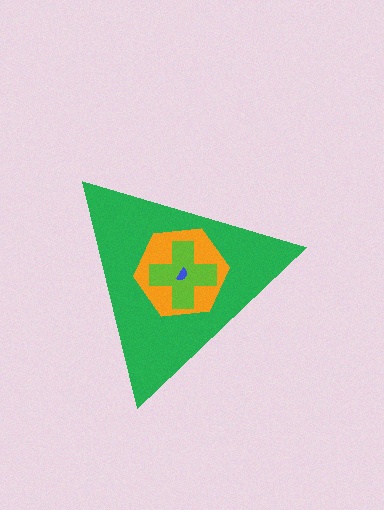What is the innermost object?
The blue semicircle.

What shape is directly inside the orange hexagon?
The lime cross.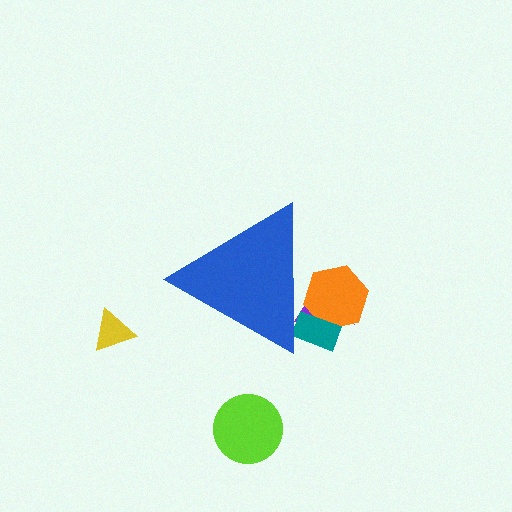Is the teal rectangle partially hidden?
Yes, the teal rectangle is partially hidden behind the blue triangle.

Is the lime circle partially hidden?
No, the lime circle is fully visible.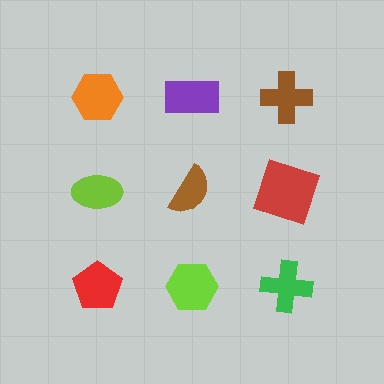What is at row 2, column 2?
A brown semicircle.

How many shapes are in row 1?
3 shapes.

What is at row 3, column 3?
A green cross.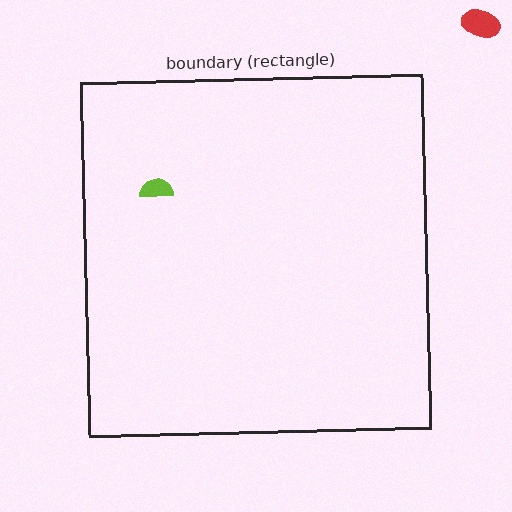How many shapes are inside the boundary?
1 inside, 1 outside.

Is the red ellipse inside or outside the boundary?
Outside.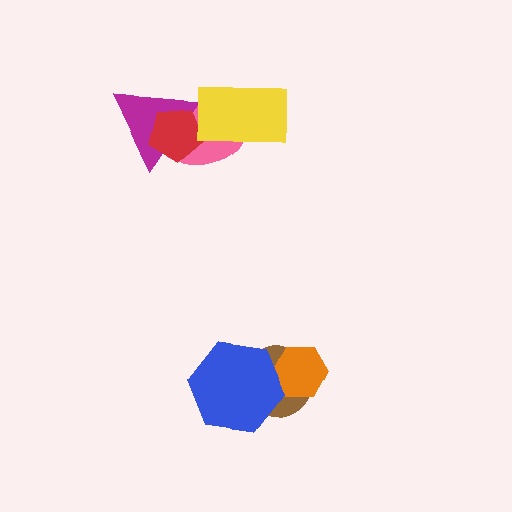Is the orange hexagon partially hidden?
Yes, it is partially covered by another shape.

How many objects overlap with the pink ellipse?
3 objects overlap with the pink ellipse.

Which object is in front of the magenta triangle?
The red pentagon is in front of the magenta triangle.